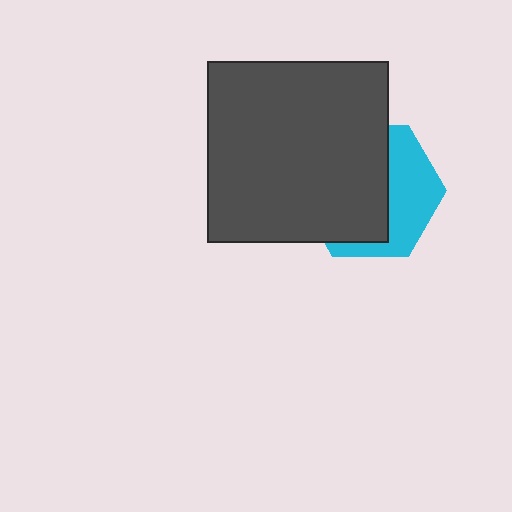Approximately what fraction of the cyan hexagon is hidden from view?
Roughly 61% of the cyan hexagon is hidden behind the dark gray square.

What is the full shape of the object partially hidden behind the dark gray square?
The partially hidden object is a cyan hexagon.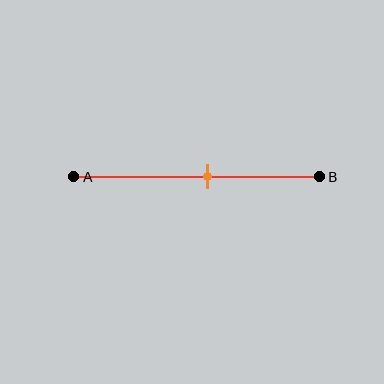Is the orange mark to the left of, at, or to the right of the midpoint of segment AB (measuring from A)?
The orange mark is to the right of the midpoint of segment AB.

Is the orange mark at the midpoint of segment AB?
No, the mark is at about 55% from A, not at the 50% midpoint.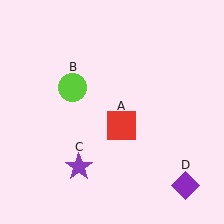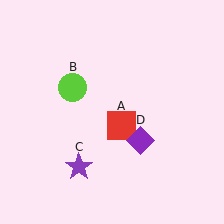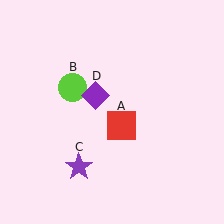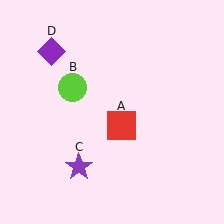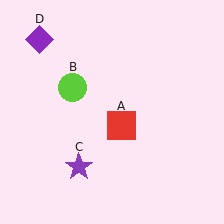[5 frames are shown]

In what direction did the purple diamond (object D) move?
The purple diamond (object D) moved up and to the left.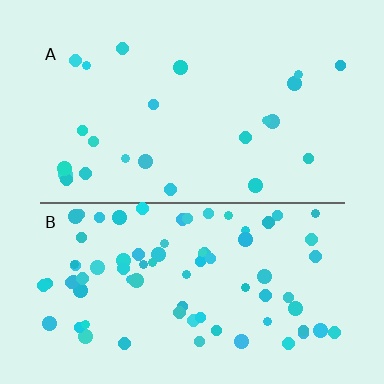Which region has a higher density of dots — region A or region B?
B (the bottom).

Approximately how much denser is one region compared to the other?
Approximately 3.3× — region B over region A.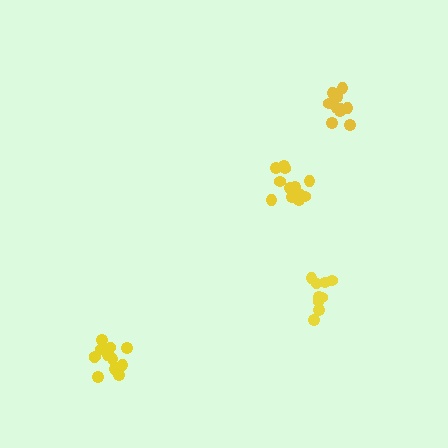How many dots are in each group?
Group 1: 10 dots, Group 2: 14 dots, Group 3: 11 dots, Group 4: 13 dots (48 total).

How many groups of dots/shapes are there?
There are 4 groups.